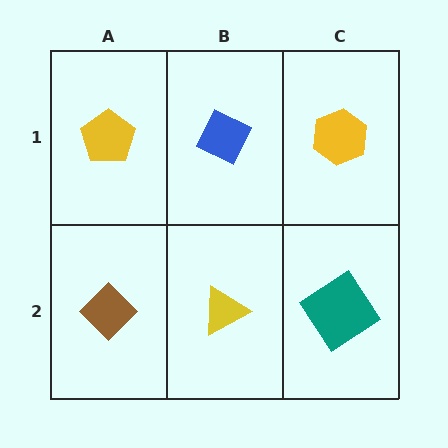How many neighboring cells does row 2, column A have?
2.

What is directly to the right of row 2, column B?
A teal diamond.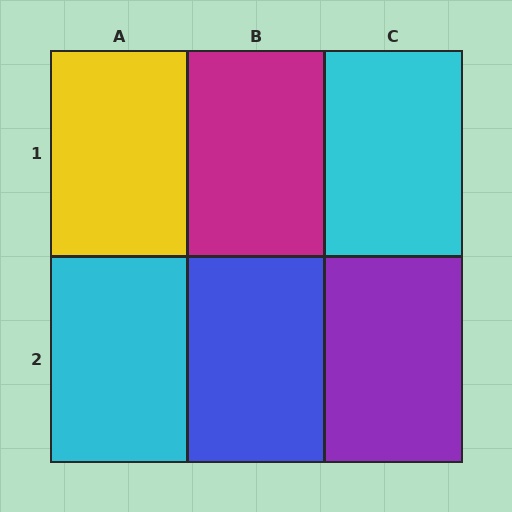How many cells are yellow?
1 cell is yellow.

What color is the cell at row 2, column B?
Blue.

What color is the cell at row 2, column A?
Cyan.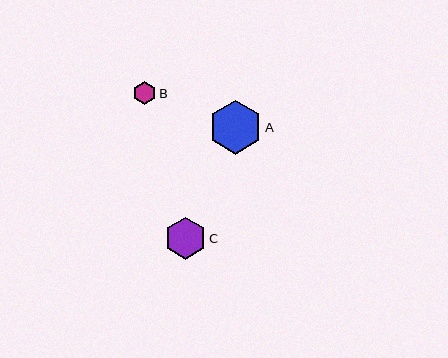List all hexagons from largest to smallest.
From largest to smallest: A, C, B.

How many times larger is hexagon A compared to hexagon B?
Hexagon A is approximately 2.4 times the size of hexagon B.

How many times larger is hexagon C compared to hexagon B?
Hexagon C is approximately 1.8 times the size of hexagon B.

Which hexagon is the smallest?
Hexagon B is the smallest with a size of approximately 23 pixels.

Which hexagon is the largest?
Hexagon A is the largest with a size of approximately 54 pixels.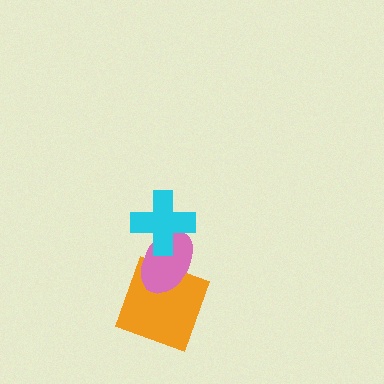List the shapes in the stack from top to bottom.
From top to bottom: the cyan cross, the pink ellipse, the orange square.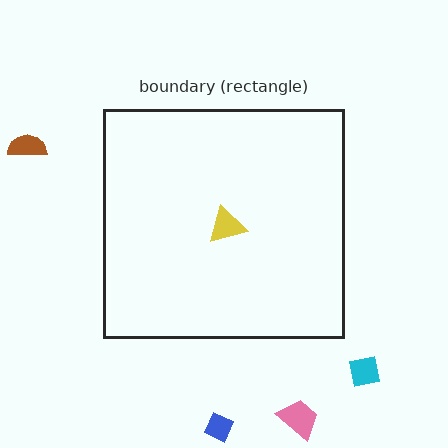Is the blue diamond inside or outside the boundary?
Outside.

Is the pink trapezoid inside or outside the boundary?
Outside.